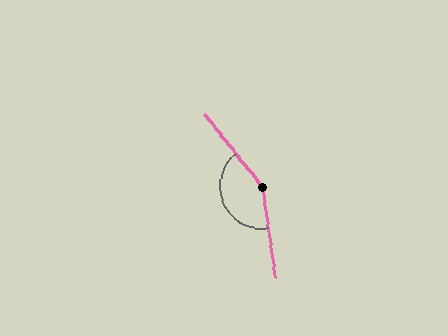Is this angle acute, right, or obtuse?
It is obtuse.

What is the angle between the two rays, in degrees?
Approximately 149 degrees.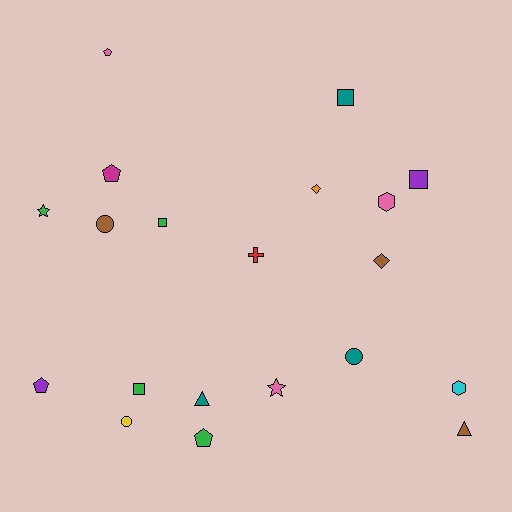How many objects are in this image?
There are 20 objects.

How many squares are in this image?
There are 4 squares.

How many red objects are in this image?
There is 1 red object.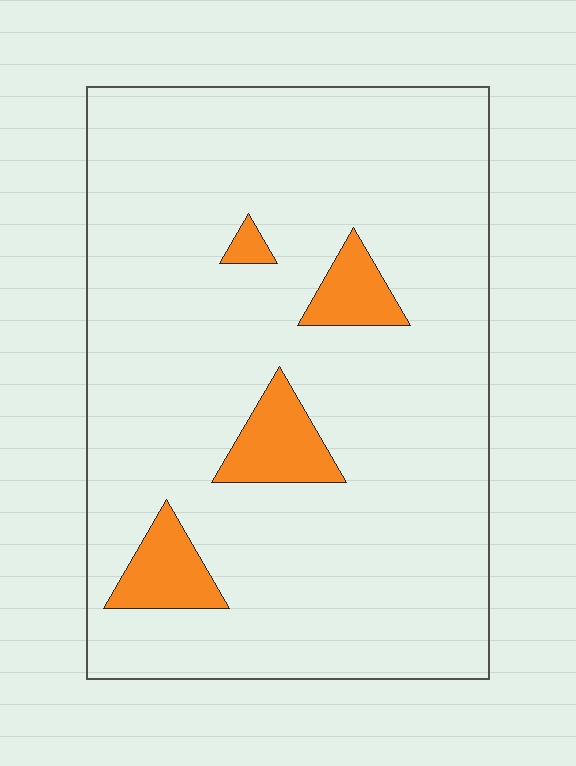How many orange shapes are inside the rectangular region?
4.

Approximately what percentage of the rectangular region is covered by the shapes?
Approximately 10%.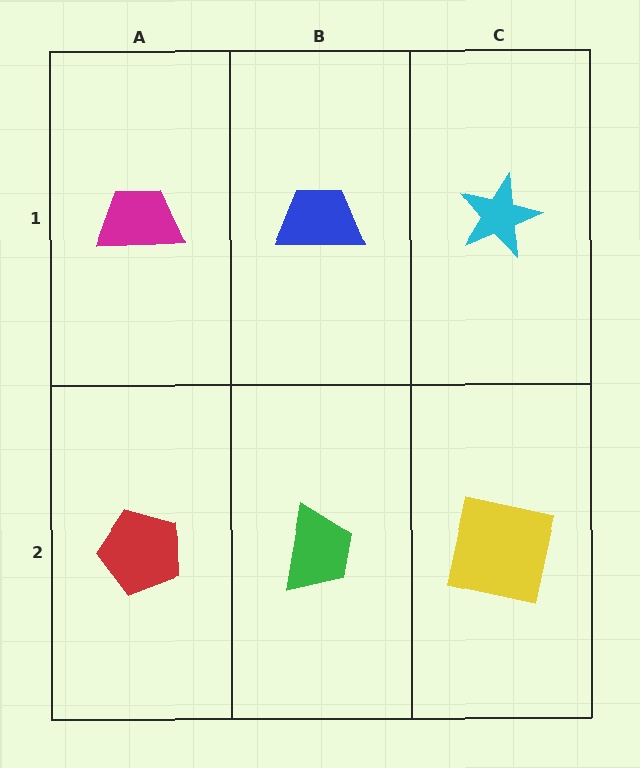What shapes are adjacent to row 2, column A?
A magenta trapezoid (row 1, column A), a green trapezoid (row 2, column B).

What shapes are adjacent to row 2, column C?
A cyan star (row 1, column C), a green trapezoid (row 2, column B).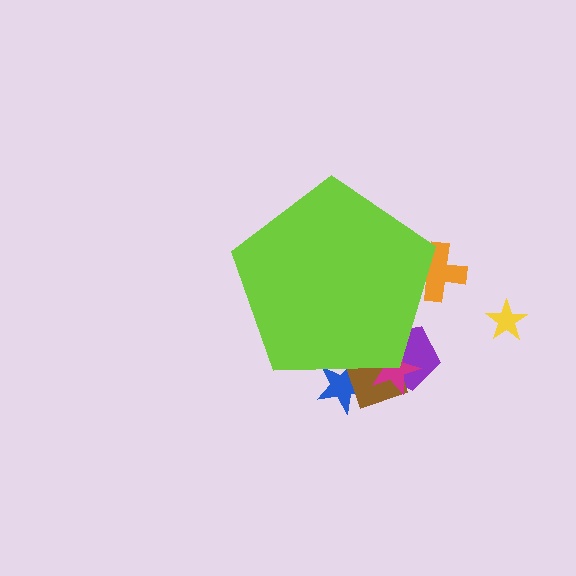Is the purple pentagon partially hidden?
Yes, the purple pentagon is partially hidden behind the lime pentagon.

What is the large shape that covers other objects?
A lime pentagon.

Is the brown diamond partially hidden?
Yes, the brown diamond is partially hidden behind the lime pentagon.